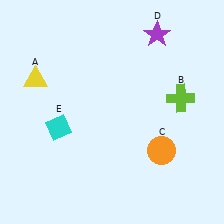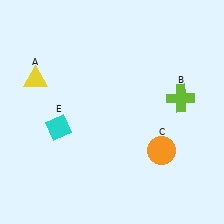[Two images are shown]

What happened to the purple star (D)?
The purple star (D) was removed in Image 2. It was in the top-right area of Image 1.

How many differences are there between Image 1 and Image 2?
There is 1 difference between the two images.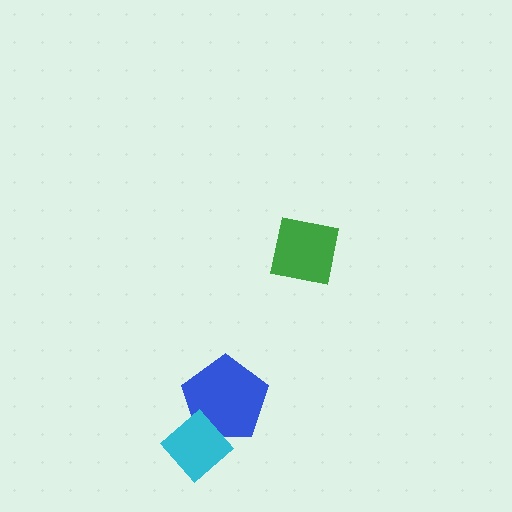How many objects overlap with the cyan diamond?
1 object overlaps with the cyan diamond.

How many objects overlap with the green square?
0 objects overlap with the green square.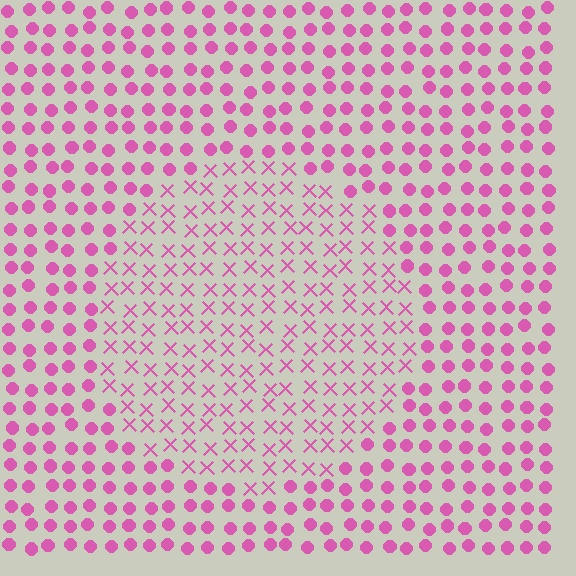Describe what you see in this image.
The image is filled with small pink elements arranged in a uniform grid. A circle-shaped region contains X marks, while the surrounding area contains circles. The boundary is defined purely by the change in element shape.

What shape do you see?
I see a circle.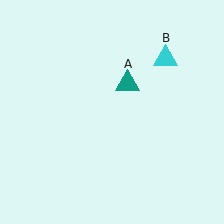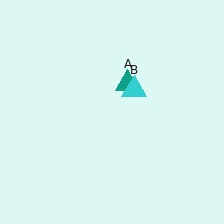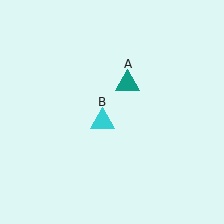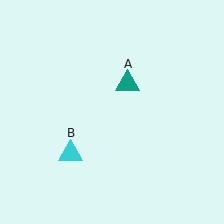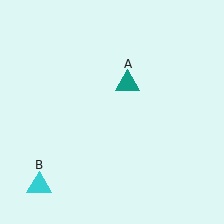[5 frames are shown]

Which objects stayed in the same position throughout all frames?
Teal triangle (object A) remained stationary.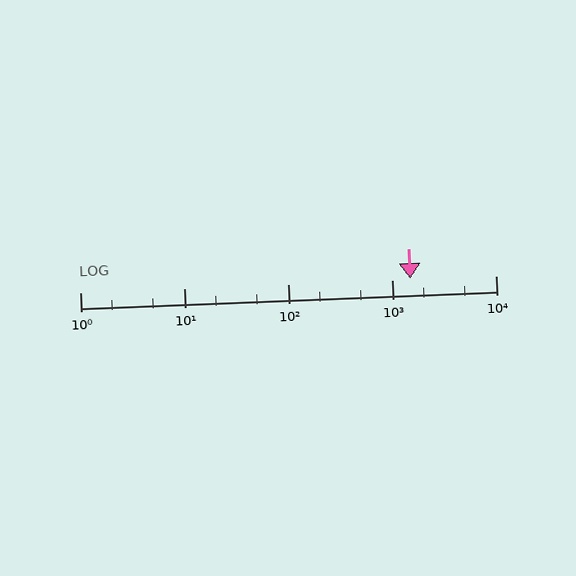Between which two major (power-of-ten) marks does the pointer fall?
The pointer is between 1000 and 10000.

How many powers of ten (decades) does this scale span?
The scale spans 4 decades, from 1 to 10000.